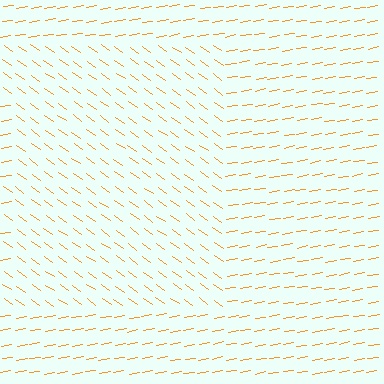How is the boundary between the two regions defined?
The boundary is defined purely by a change in line orientation (approximately 45 degrees difference). All lines are the same color and thickness.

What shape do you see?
I see a rectangle.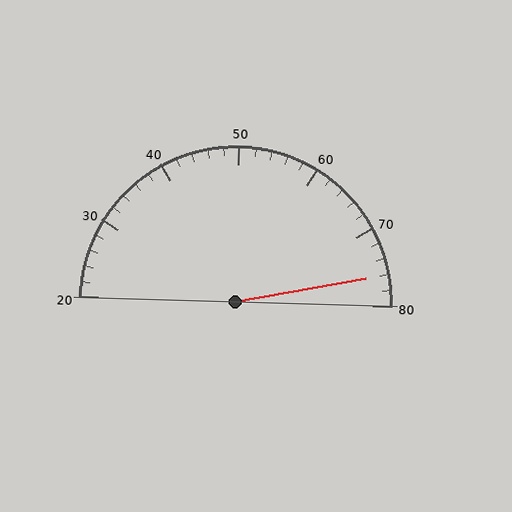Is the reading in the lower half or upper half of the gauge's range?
The reading is in the upper half of the range (20 to 80).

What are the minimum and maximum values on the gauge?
The gauge ranges from 20 to 80.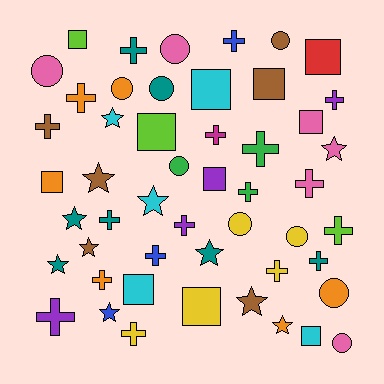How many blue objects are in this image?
There are 3 blue objects.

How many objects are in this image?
There are 50 objects.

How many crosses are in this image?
There are 18 crosses.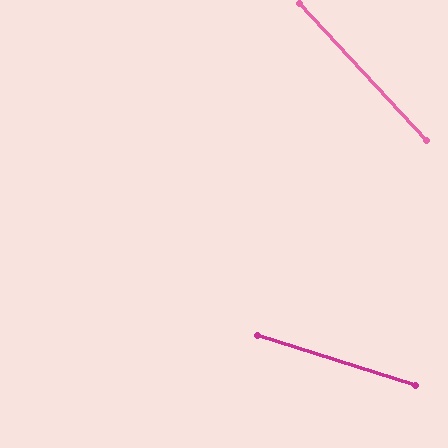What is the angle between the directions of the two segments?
Approximately 30 degrees.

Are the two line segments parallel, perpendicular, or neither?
Neither parallel nor perpendicular — they differ by about 30°.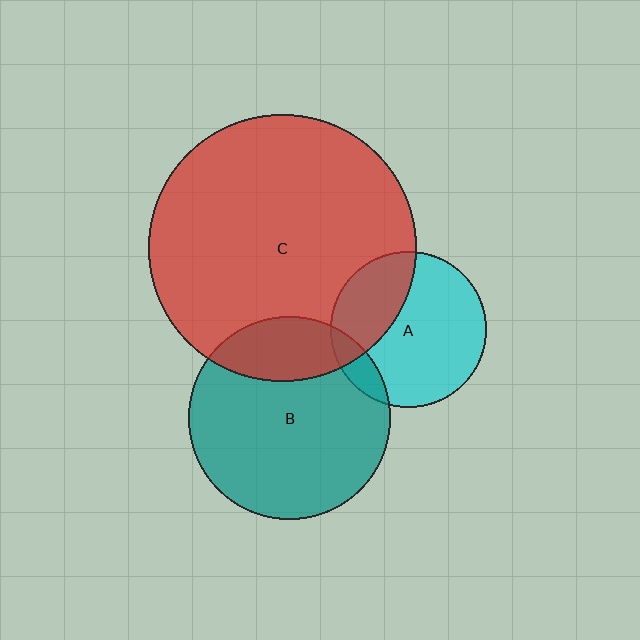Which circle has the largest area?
Circle C (red).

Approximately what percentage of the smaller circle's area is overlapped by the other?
Approximately 30%.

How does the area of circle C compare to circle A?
Approximately 2.9 times.